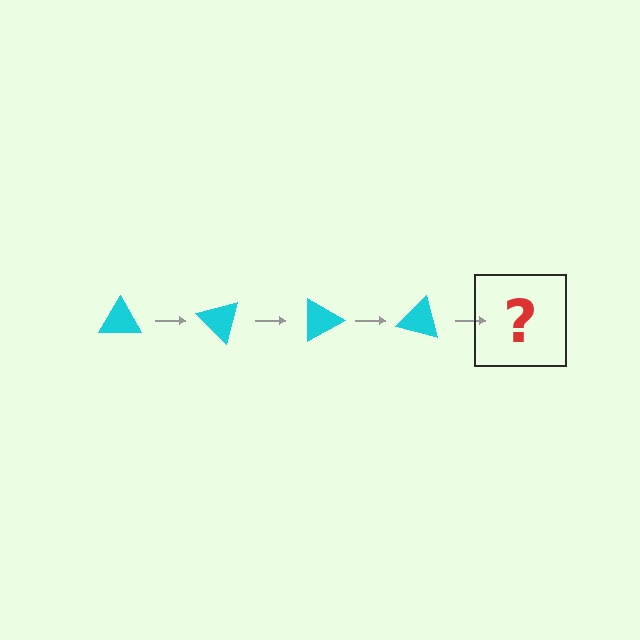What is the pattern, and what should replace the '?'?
The pattern is that the triangle rotates 45 degrees each step. The '?' should be a cyan triangle rotated 180 degrees.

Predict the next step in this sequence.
The next step is a cyan triangle rotated 180 degrees.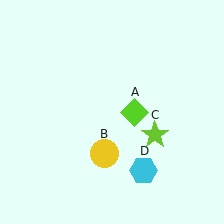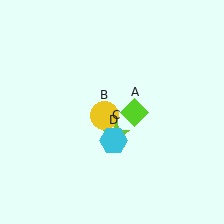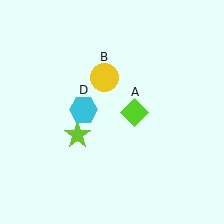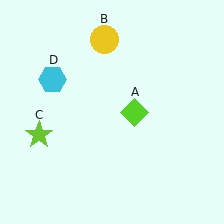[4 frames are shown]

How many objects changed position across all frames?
3 objects changed position: yellow circle (object B), lime star (object C), cyan hexagon (object D).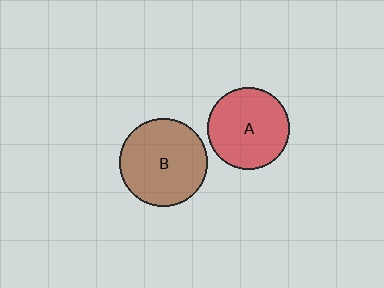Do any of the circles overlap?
No, none of the circles overlap.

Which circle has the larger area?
Circle B (brown).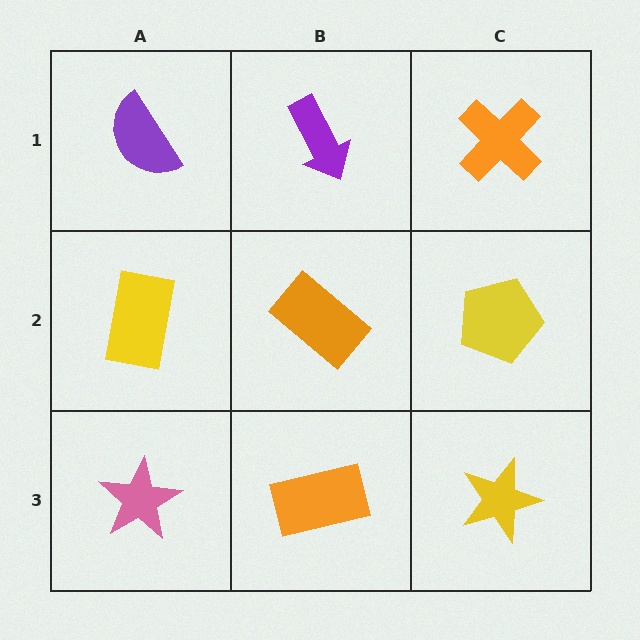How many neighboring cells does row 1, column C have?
2.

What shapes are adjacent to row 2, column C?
An orange cross (row 1, column C), a yellow star (row 3, column C), an orange rectangle (row 2, column B).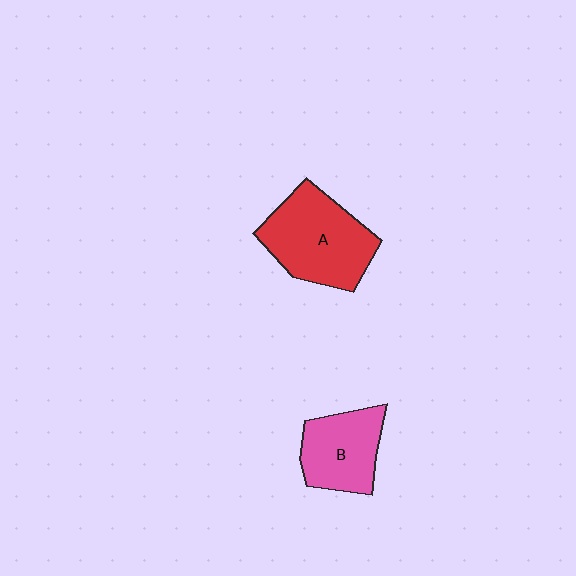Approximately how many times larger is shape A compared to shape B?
Approximately 1.4 times.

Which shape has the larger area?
Shape A (red).